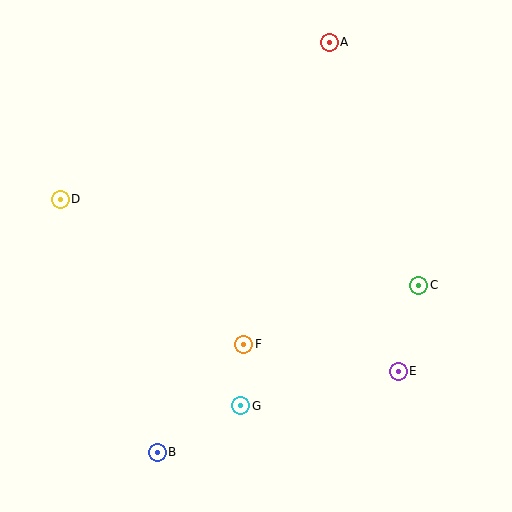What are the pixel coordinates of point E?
Point E is at (398, 371).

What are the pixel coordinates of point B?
Point B is at (157, 452).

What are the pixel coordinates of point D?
Point D is at (60, 199).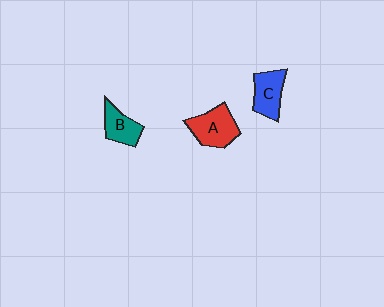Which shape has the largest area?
Shape A (red).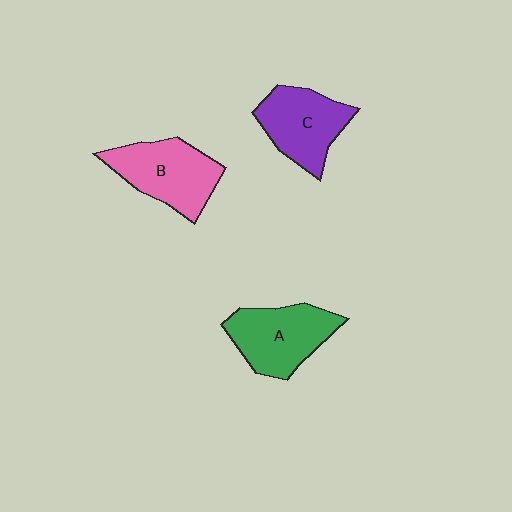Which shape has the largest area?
Shape B (pink).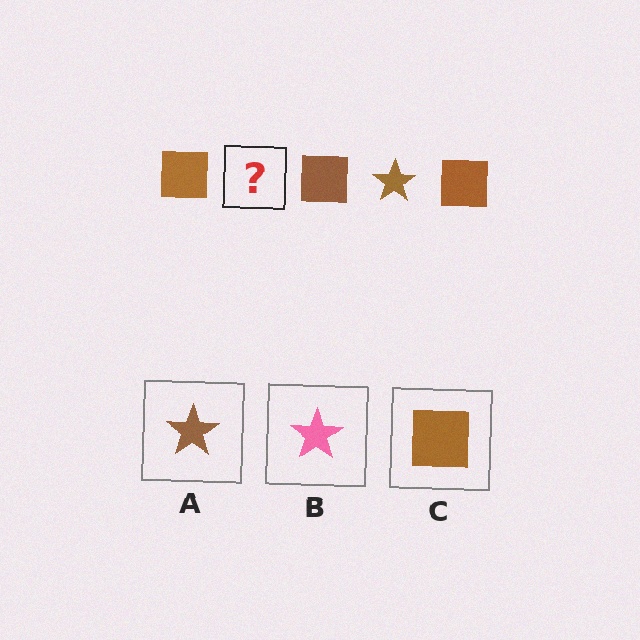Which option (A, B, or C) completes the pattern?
A.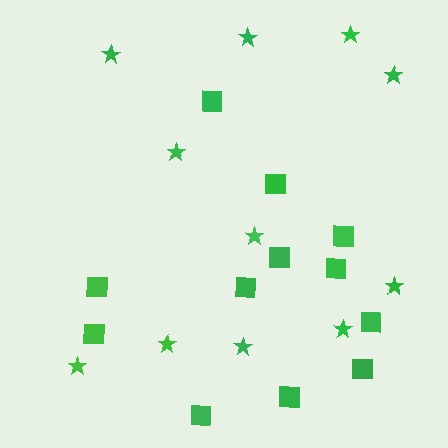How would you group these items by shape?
There are 2 groups: one group of stars (11) and one group of squares (12).